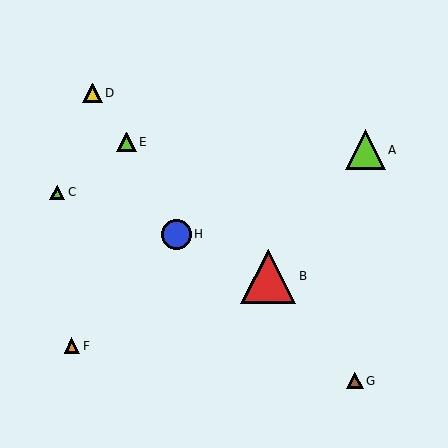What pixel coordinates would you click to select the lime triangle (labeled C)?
Click at (57, 192) to select the lime triangle C.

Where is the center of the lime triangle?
The center of the lime triangle is at (126, 142).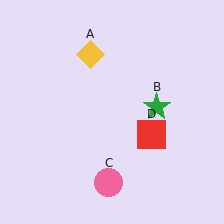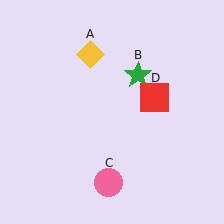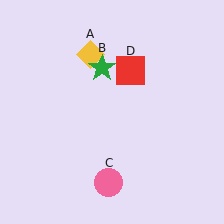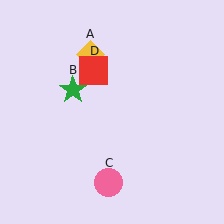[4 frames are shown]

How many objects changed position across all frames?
2 objects changed position: green star (object B), red square (object D).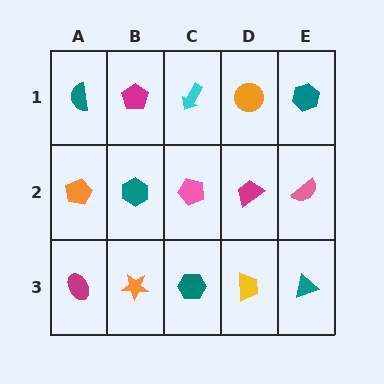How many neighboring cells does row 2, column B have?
4.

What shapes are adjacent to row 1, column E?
A pink semicircle (row 2, column E), an orange circle (row 1, column D).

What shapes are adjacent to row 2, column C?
A cyan arrow (row 1, column C), a teal hexagon (row 3, column C), a teal hexagon (row 2, column B), a magenta trapezoid (row 2, column D).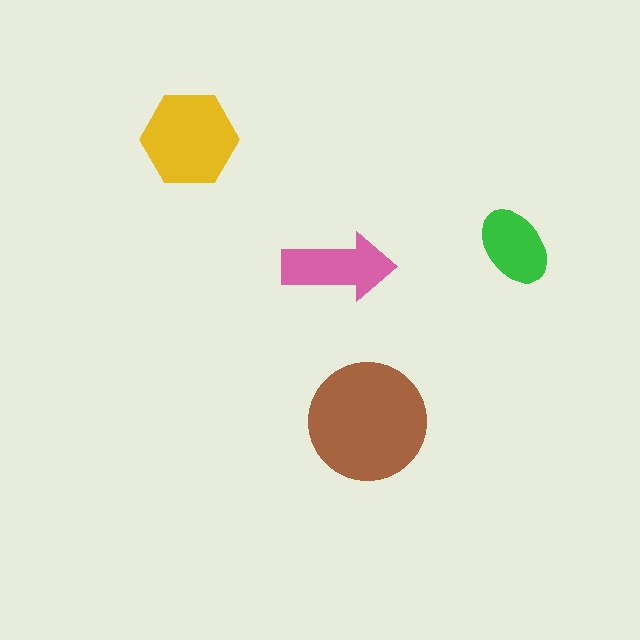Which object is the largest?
The brown circle.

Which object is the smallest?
The green ellipse.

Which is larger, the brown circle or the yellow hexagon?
The brown circle.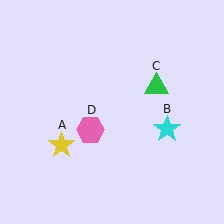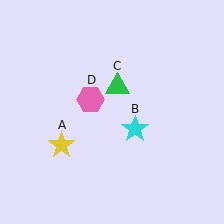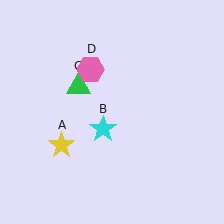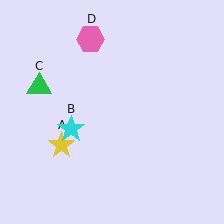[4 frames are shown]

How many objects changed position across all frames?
3 objects changed position: cyan star (object B), green triangle (object C), pink hexagon (object D).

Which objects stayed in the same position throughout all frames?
Yellow star (object A) remained stationary.